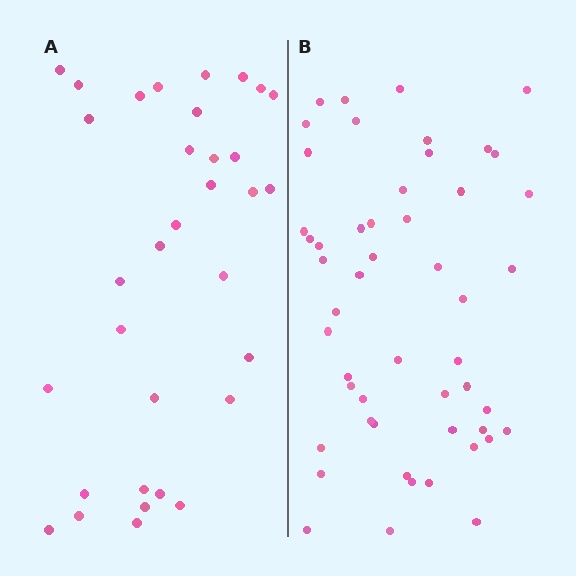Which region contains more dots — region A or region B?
Region B (the right region) has more dots.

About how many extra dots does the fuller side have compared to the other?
Region B has approximately 20 more dots than region A.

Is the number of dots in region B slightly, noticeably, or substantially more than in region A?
Region B has substantially more. The ratio is roughly 1.5 to 1.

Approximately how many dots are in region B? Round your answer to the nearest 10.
About 50 dots. (The exact count is 51, which rounds to 50.)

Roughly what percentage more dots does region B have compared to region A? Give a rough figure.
About 55% more.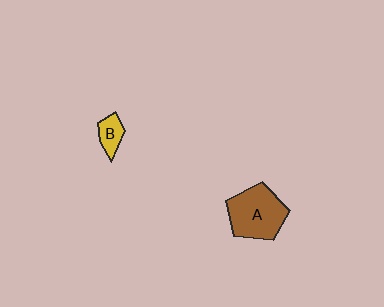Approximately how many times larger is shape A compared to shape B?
Approximately 3.1 times.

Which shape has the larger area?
Shape A (brown).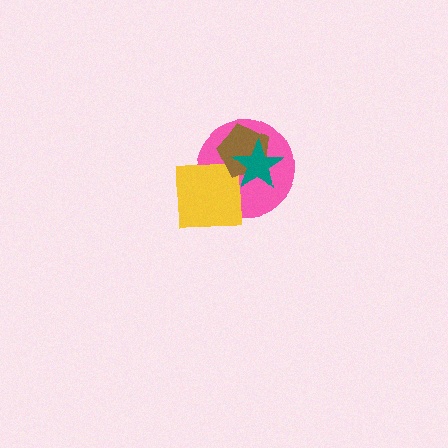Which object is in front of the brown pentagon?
The teal star is in front of the brown pentagon.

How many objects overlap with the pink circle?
3 objects overlap with the pink circle.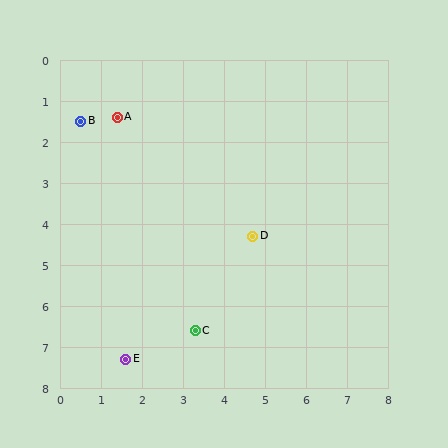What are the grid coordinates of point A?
Point A is at approximately (1.4, 1.4).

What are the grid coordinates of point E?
Point E is at approximately (1.6, 7.3).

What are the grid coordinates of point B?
Point B is at approximately (0.5, 1.5).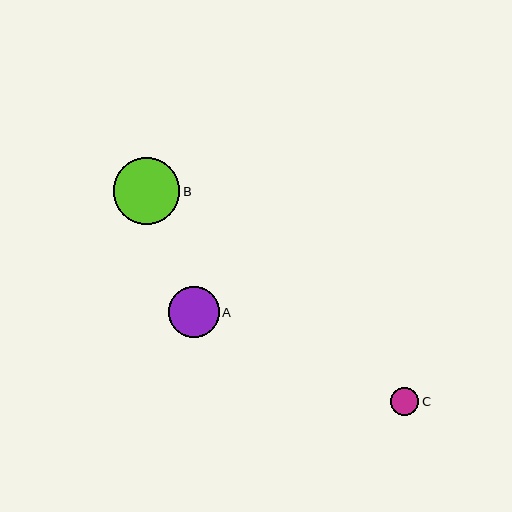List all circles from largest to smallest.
From largest to smallest: B, A, C.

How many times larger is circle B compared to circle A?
Circle B is approximately 1.3 times the size of circle A.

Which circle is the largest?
Circle B is the largest with a size of approximately 66 pixels.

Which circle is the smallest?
Circle C is the smallest with a size of approximately 28 pixels.